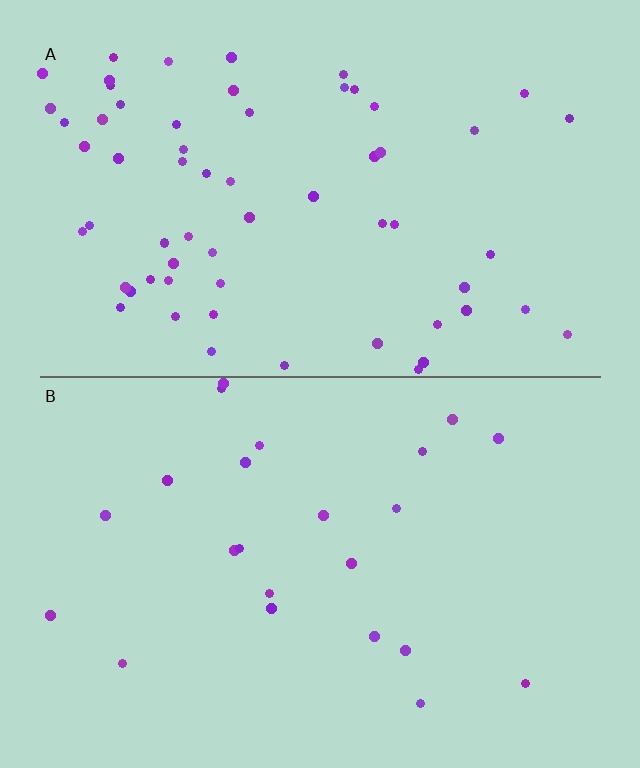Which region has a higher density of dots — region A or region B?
A (the top).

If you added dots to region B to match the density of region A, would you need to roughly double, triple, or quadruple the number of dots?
Approximately triple.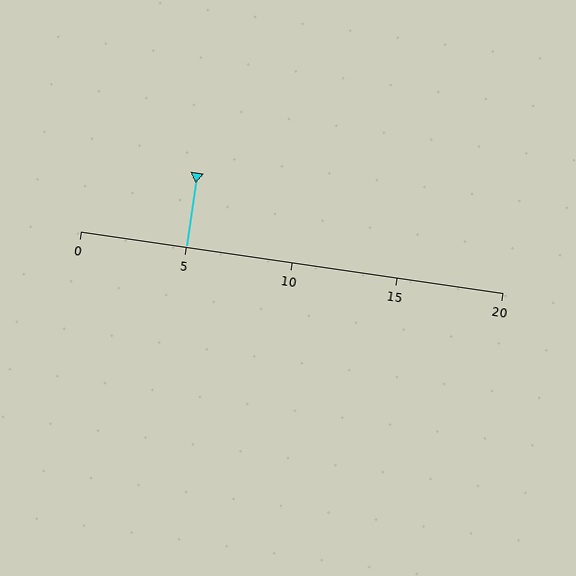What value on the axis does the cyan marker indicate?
The marker indicates approximately 5.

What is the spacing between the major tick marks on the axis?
The major ticks are spaced 5 apart.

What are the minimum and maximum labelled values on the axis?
The axis runs from 0 to 20.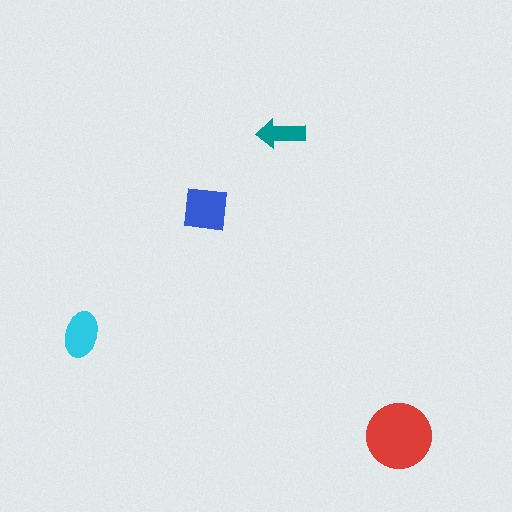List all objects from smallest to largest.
The teal arrow, the cyan ellipse, the blue square, the red circle.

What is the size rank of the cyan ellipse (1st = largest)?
3rd.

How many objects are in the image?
There are 4 objects in the image.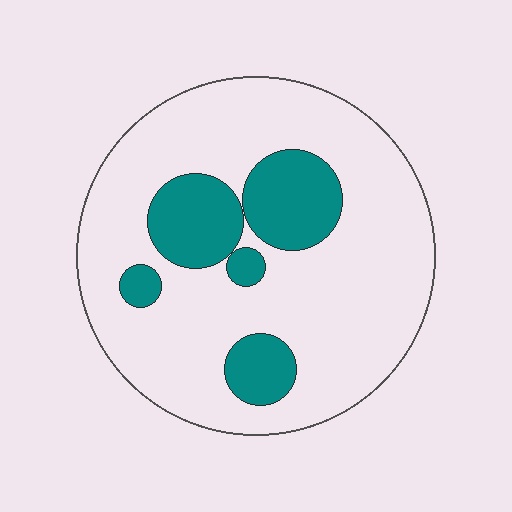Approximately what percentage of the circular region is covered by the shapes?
Approximately 20%.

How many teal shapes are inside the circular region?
5.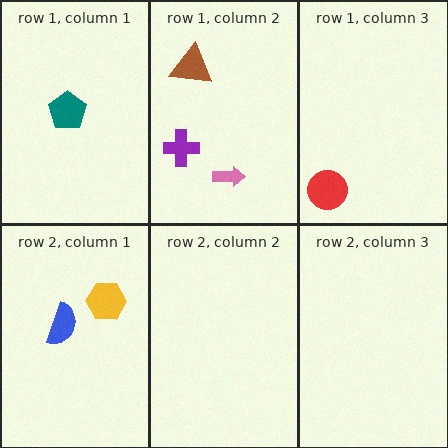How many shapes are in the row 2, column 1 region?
2.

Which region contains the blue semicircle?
The row 2, column 1 region.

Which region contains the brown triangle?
The row 1, column 2 region.